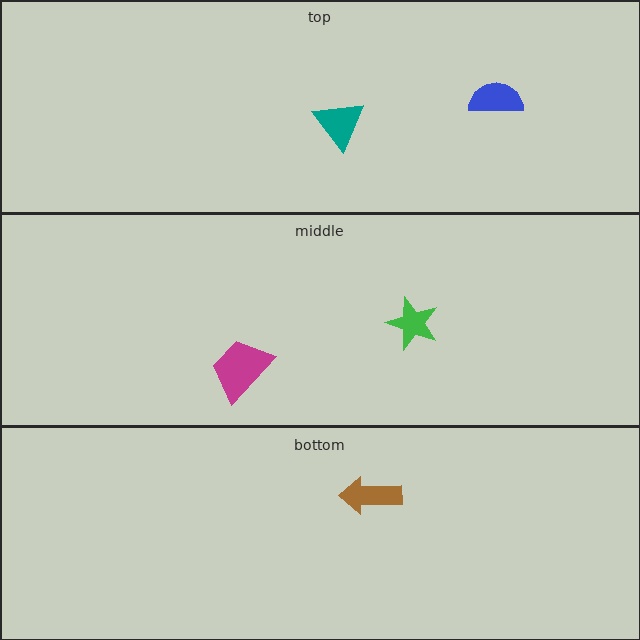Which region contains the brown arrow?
The bottom region.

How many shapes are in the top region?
2.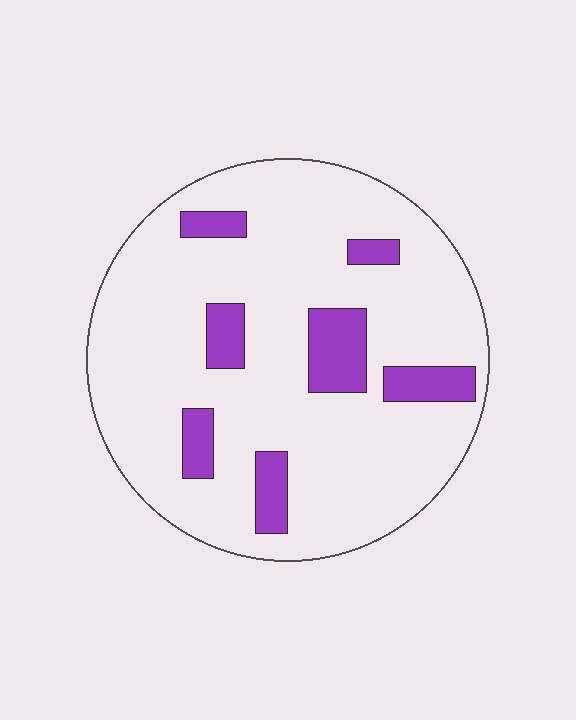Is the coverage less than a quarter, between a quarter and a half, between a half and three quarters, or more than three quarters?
Less than a quarter.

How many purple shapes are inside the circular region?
7.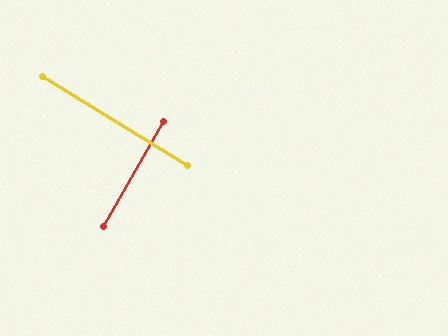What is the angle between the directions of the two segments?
Approximately 88 degrees.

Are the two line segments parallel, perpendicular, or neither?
Perpendicular — they meet at approximately 88°.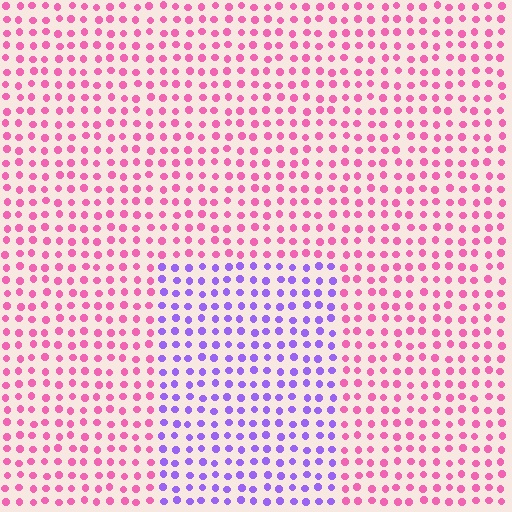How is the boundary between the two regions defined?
The boundary is defined purely by a slight shift in hue (about 63 degrees). Spacing, size, and orientation are identical on both sides.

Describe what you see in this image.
The image is filled with small pink elements in a uniform arrangement. A rectangle-shaped region is visible where the elements are tinted to a slightly different hue, forming a subtle color boundary.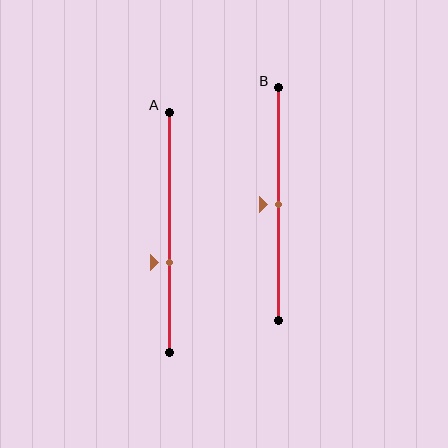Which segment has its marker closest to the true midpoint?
Segment B has its marker closest to the true midpoint.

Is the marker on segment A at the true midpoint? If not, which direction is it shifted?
No, the marker on segment A is shifted downward by about 13% of the segment length.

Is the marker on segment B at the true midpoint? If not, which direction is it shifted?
Yes, the marker on segment B is at the true midpoint.